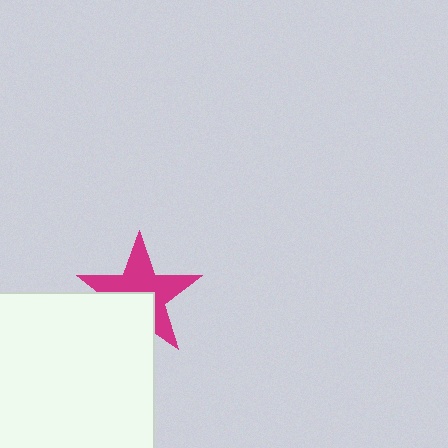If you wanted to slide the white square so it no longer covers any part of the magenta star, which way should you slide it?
Slide it down — that is the most direct way to separate the two shapes.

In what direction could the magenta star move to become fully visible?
The magenta star could move up. That would shift it out from behind the white square entirely.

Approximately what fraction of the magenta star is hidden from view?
Roughly 38% of the magenta star is hidden behind the white square.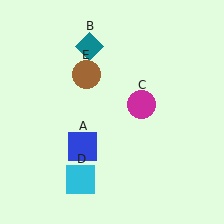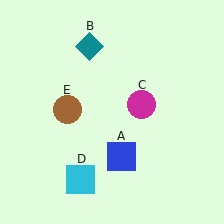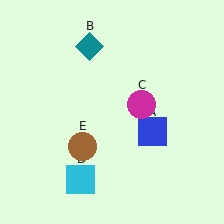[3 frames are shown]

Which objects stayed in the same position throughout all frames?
Teal diamond (object B) and magenta circle (object C) and cyan square (object D) remained stationary.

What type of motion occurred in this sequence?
The blue square (object A), brown circle (object E) rotated counterclockwise around the center of the scene.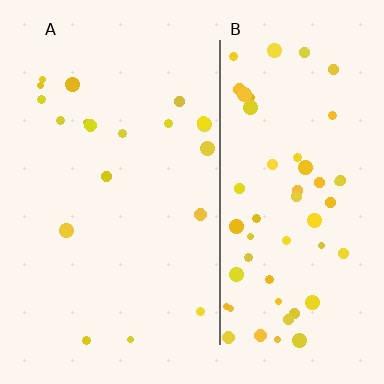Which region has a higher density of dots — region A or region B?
B (the right).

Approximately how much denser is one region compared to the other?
Approximately 3.1× — region B over region A.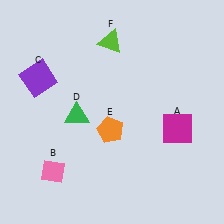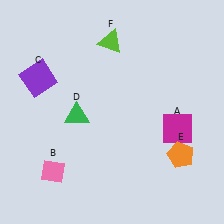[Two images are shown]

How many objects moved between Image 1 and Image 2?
1 object moved between the two images.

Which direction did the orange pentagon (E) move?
The orange pentagon (E) moved right.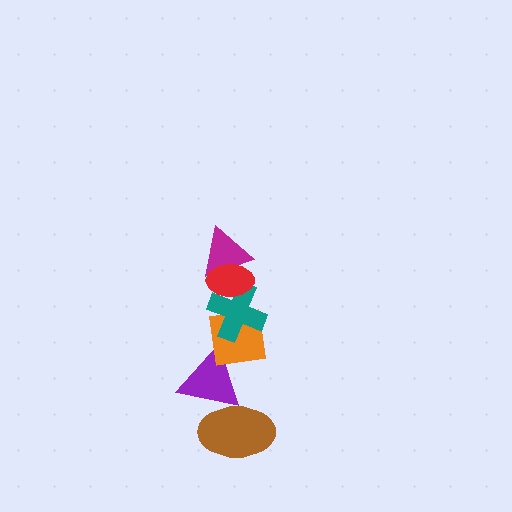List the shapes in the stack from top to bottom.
From top to bottom: the red ellipse, the magenta triangle, the teal cross, the orange square, the purple triangle, the brown ellipse.